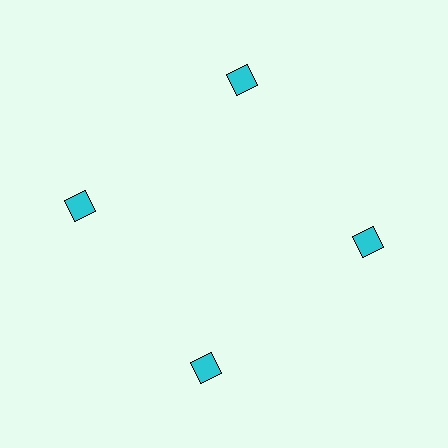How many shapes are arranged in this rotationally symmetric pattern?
There are 4 shapes, arranged in 4 groups of 1.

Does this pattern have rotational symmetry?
Yes, this pattern has 4-fold rotational symmetry. It looks the same after rotating 90 degrees around the center.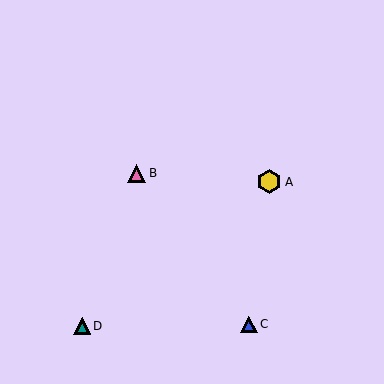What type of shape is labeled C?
Shape C is a blue triangle.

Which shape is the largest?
The yellow hexagon (labeled A) is the largest.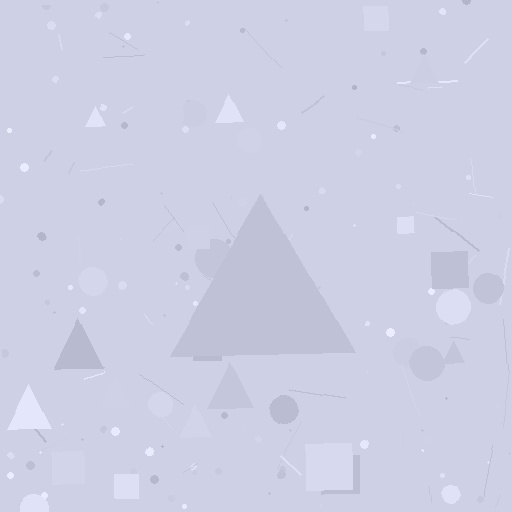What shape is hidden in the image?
A triangle is hidden in the image.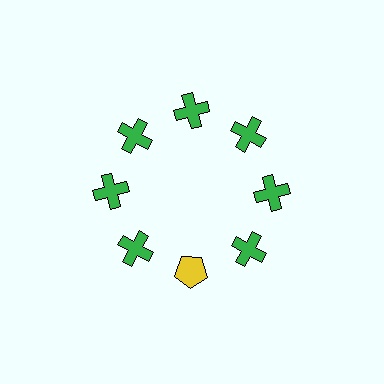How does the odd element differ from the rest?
It differs in both color (yellow instead of green) and shape (pentagon instead of cross).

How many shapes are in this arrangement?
There are 8 shapes arranged in a ring pattern.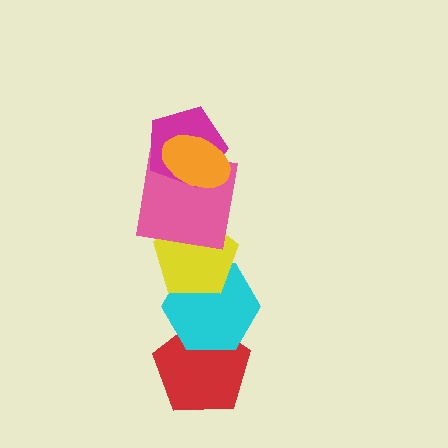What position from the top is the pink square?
The pink square is 3rd from the top.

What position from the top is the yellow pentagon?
The yellow pentagon is 4th from the top.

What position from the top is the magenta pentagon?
The magenta pentagon is 2nd from the top.